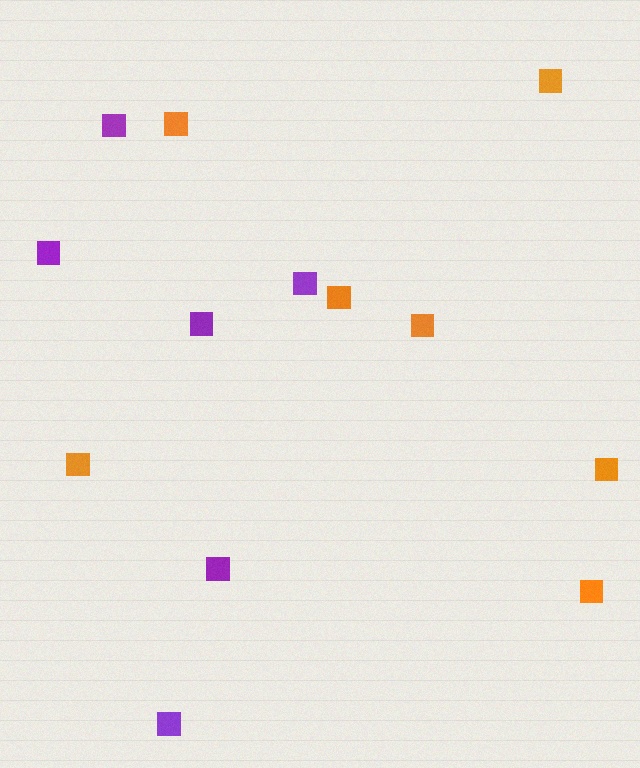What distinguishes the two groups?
There are 2 groups: one group of orange squares (7) and one group of purple squares (6).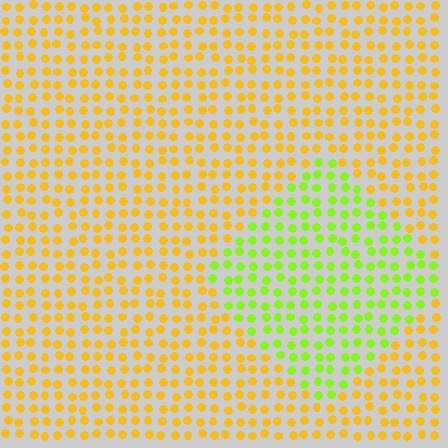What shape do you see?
I see a diamond.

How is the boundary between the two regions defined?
The boundary is defined purely by a slight shift in hue (about 47 degrees). Spacing, size, and orientation are identical on both sides.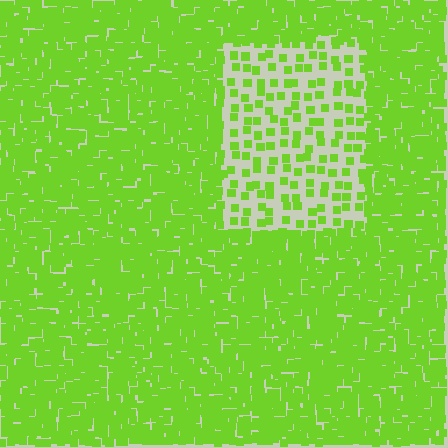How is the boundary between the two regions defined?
The boundary is defined by a change in element density (approximately 3.1x ratio). All elements are the same color, size, and shape.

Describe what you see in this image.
The image contains small lime elements arranged at two different densities. A rectangle-shaped region is visible where the elements are less densely packed than the surrounding area.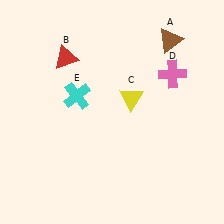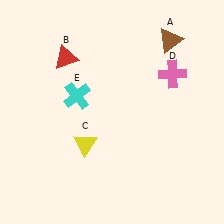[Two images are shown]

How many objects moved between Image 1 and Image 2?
1 object moved between the two images.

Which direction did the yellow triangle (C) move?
The yellow triangle (C) moved left.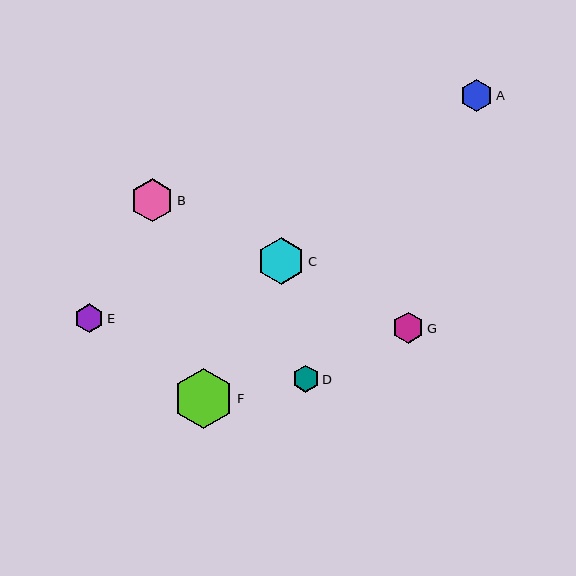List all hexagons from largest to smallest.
From largest to smallest: F, C, B, A, G, E, D.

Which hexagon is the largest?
Hexagon F is the largest with a size of approximately 60 pixels.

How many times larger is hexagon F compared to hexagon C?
Hexagon F is approximately 1.3 times the size of hexagon C.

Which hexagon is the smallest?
Hexagon D is the smallest with a size of approximately 27 pixels.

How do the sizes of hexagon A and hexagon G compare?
Hexagon A and hexagon G are approximately the same size.